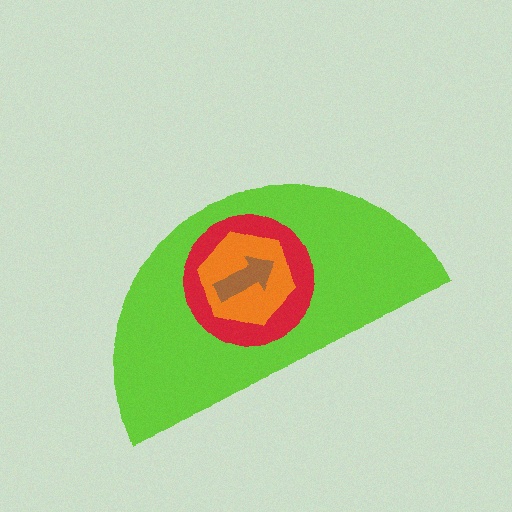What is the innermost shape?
The brown arrow.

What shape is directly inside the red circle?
The orange hexagon.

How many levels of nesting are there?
4.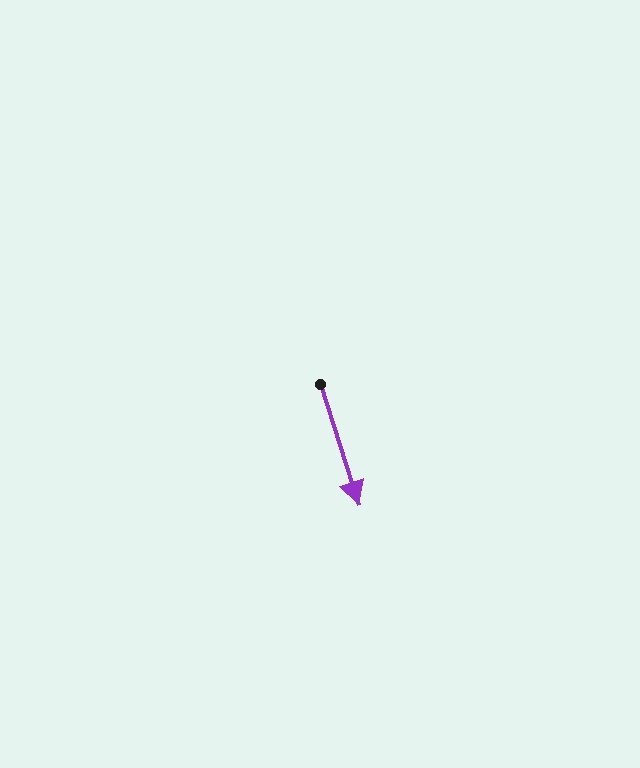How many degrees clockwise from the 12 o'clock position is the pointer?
Approximately 162 degrees.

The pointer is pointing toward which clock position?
Roughly 5 o'clock.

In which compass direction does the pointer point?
South.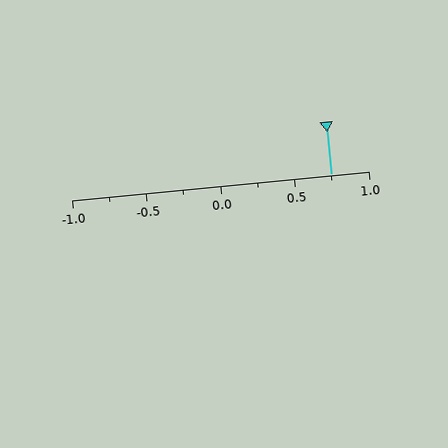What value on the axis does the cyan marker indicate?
The marker indicates approximately 0.75.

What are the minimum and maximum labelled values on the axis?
The axis runs from -1.0 to 1.0.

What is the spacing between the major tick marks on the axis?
The major ticks are spaced 0.5 apart.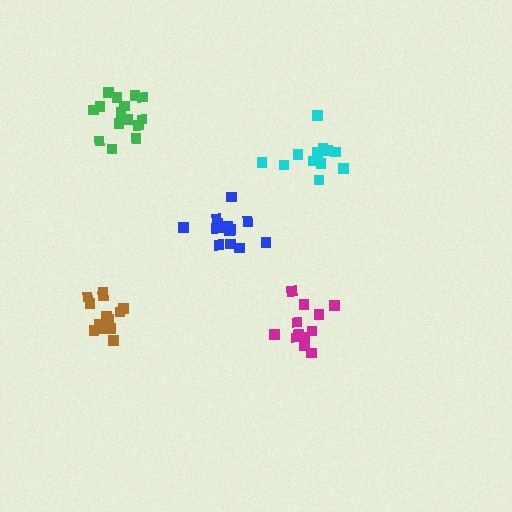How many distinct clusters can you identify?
There are 5 distinct clusters.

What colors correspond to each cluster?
The clusters are colored: magenta, brown, cyan, blue, green.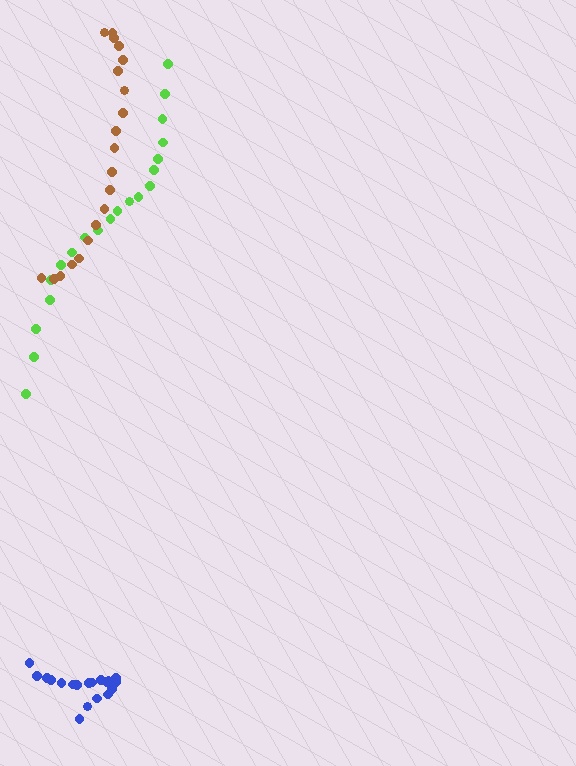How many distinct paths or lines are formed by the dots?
There are 3 distinct paths.